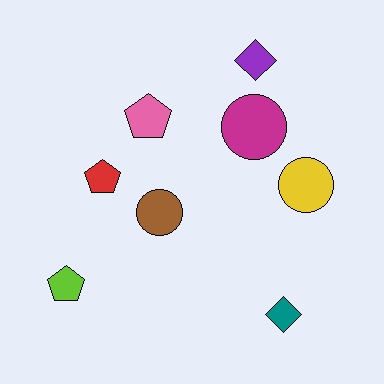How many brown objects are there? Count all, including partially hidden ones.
There is 1 brown object.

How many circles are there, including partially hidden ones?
There are 3 circles.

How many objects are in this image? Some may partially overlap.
There are 8 objects.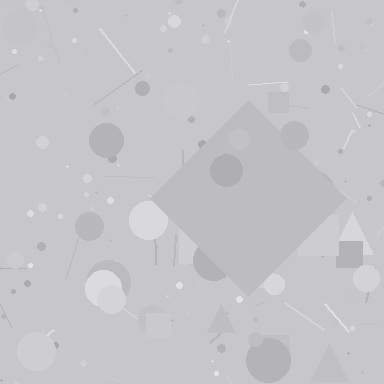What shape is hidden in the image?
A diamond is hidden in the image.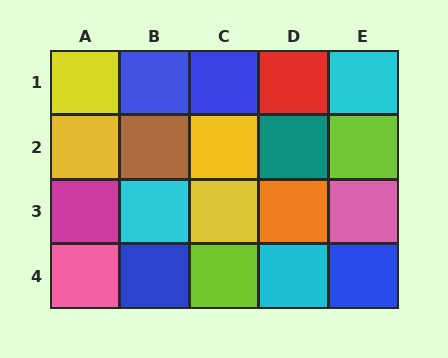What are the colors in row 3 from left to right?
Magenta, cyan, yellow, orange, pink.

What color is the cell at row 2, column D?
Teal.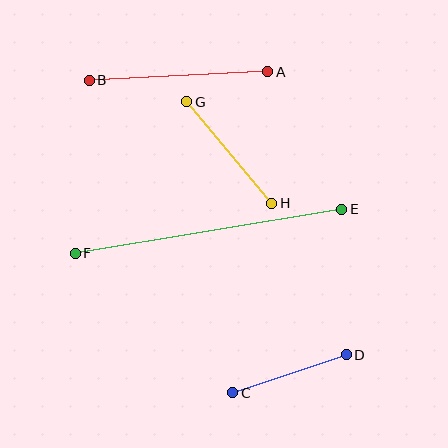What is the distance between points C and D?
The distance is approximately 120 pixels.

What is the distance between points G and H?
The distance is approximately 132 pixels.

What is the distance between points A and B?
The distance is approximately 179 pixels.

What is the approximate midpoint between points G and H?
The midpoint is at approximately (229, 152) pixels.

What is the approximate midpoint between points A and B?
The midpoint is at approximately (179, 76) pixels.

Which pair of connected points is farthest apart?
Points E and F are farthest apart.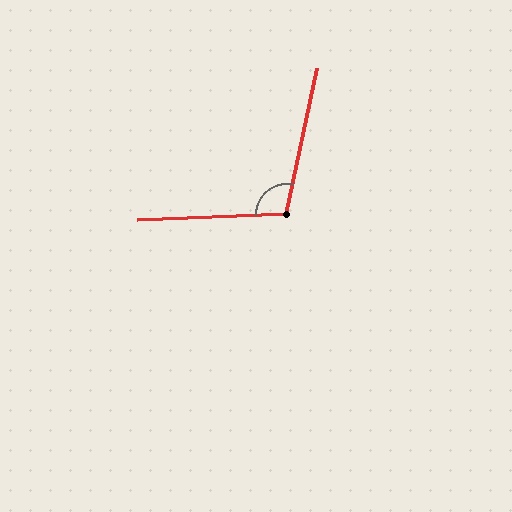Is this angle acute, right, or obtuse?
It is obtuse.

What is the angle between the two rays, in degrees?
Approximately 104 degrees.